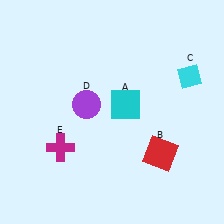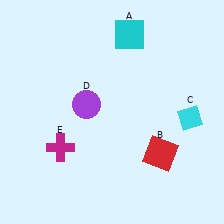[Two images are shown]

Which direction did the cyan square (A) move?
The cyan square (A) moved up.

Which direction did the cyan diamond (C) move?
The cyan diamond (C) moved down.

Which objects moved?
The objects that moved are: the cyan square (A), the cyan diamond (C).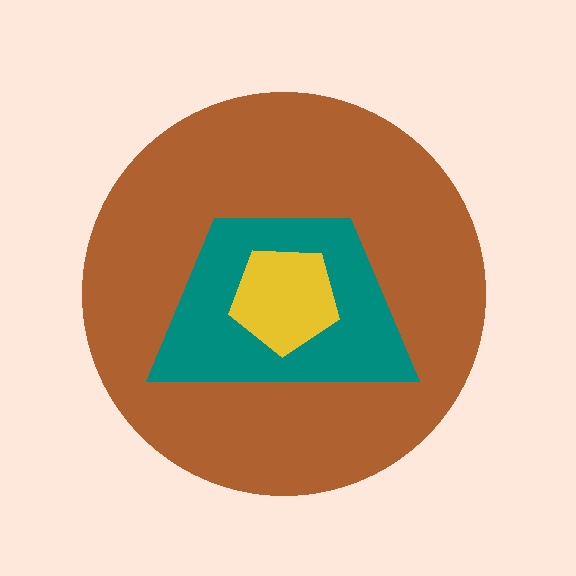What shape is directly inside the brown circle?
The teal trapezoid.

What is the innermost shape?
The yellow pentagon.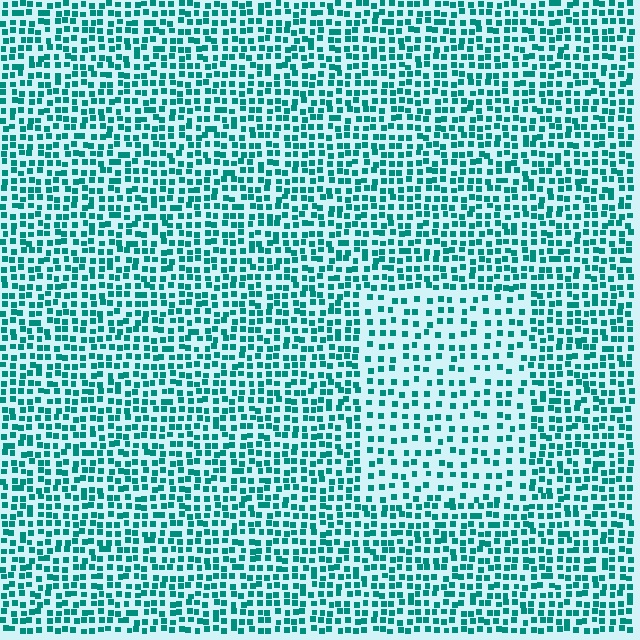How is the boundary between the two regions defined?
The boundary is defined by a change in element density (approximately 1.8x ratio). All elements are the same color, size, and shape.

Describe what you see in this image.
The image contains small teal elements arranged at two different densities. A rectangle-shaped region is visible where the elements are less densely packed than the surrounding area.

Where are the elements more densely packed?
The elements are more densely packed outside the rectangle boundary.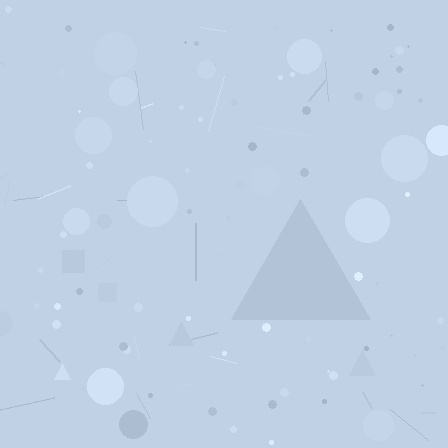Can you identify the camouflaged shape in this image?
The camouflaged shape is a triangle.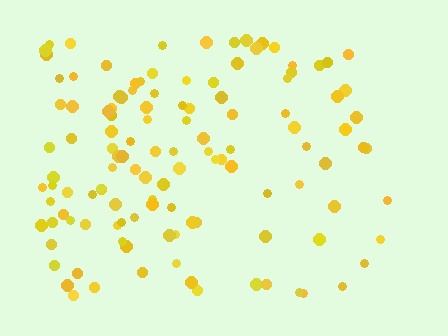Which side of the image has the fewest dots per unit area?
The right.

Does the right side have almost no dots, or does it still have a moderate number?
Still a moderate number, just noticeably fewer than the left.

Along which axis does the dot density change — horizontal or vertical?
Horizontal.